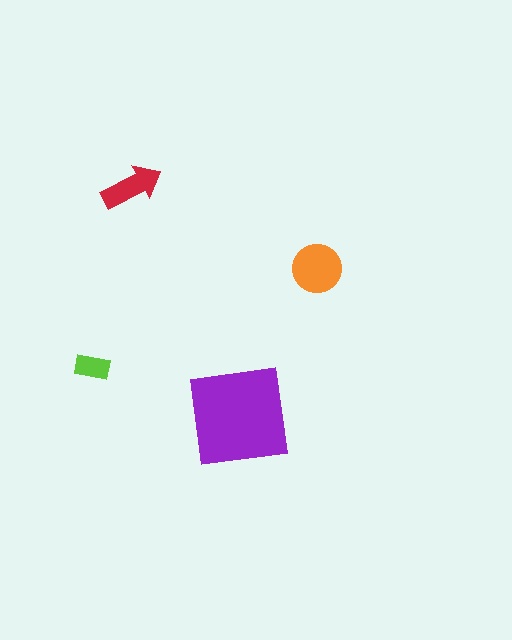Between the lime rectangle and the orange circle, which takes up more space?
The orange circle.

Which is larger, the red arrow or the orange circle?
The orange circle.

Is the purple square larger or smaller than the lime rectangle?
Larger.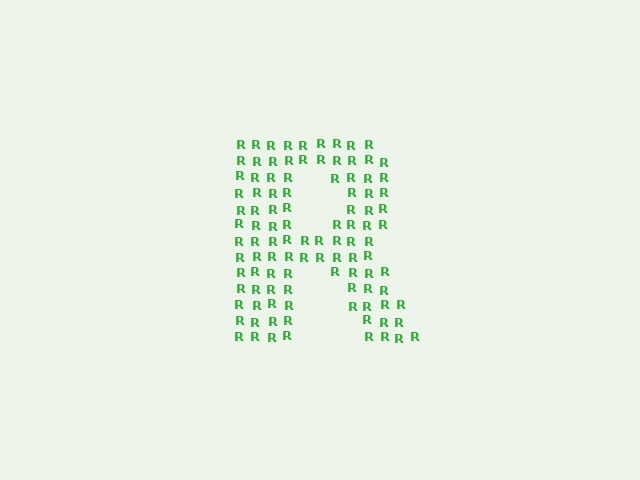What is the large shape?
The large shape is the letter R.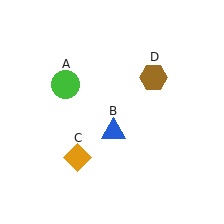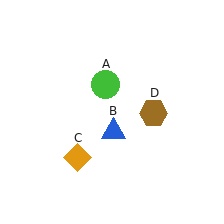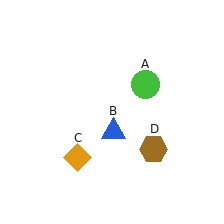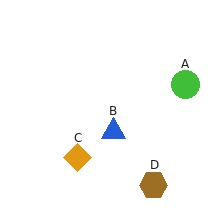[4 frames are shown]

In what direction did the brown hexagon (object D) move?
The brown hexagon (object D) moved down.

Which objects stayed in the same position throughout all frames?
Blue triangle (object B) and orange diamond (object C) remained stationary.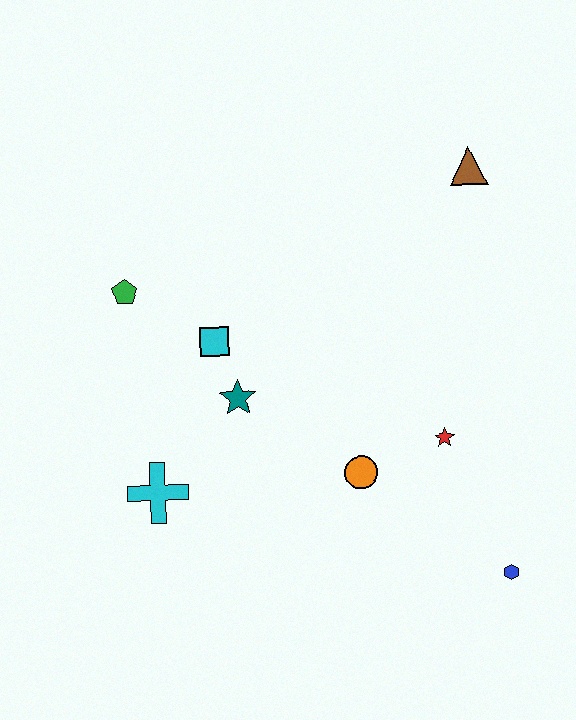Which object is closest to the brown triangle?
The red star is closest to the brown triangle.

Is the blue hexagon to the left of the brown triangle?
No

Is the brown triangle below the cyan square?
No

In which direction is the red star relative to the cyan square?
The red star is to the right of the cyan square.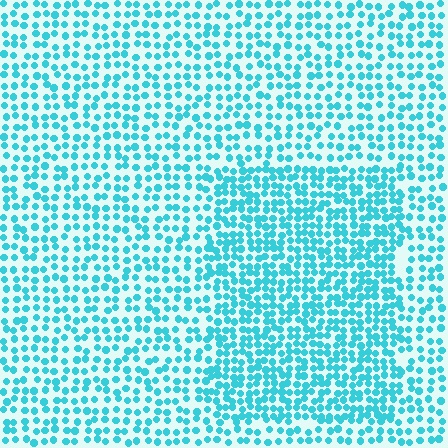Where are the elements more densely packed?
The elements are more densely packed inside the rectangle boundary.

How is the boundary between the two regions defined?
The boundary is defined by a change in element density (approximately 1.6x ratio). All elements are the same color, size, and shape.